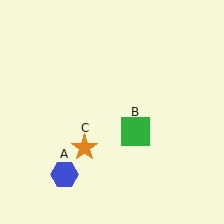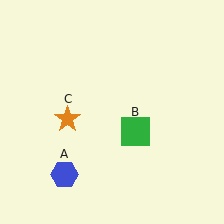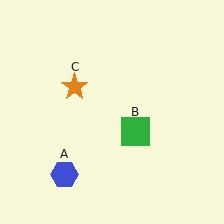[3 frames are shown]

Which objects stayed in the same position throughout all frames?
Blue hexagon (object A) and green square (object B) remained stationary.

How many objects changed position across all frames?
1 object changed position: orange star (object C).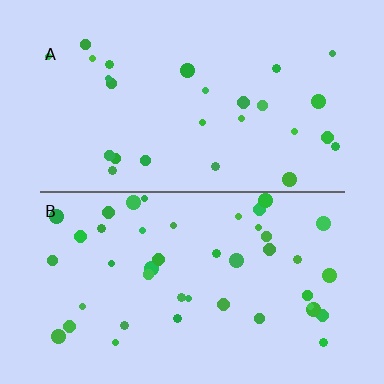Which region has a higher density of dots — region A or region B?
B (the bottom).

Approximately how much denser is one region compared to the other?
Approximately 1.6× — region B over region A.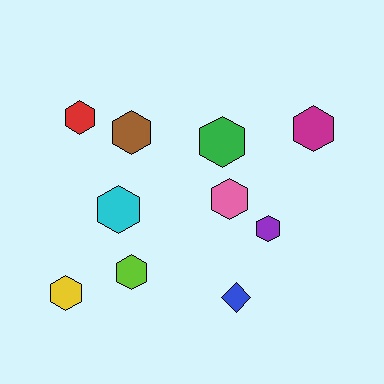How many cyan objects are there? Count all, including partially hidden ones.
There is 1 cyan object.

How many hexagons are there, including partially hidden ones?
There are 9 hexagons.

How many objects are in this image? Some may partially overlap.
There are 10 objects.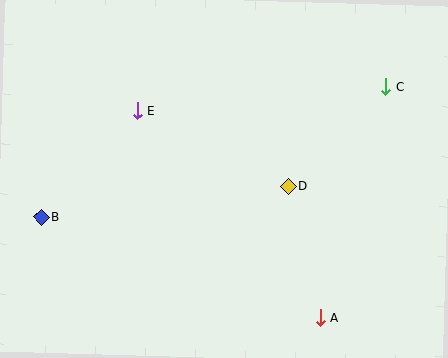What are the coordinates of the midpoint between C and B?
The midpoint between C and B is at (213, 152).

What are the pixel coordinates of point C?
Point C is at (385, 86).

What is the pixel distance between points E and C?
The distance between E and C is 249 pixels.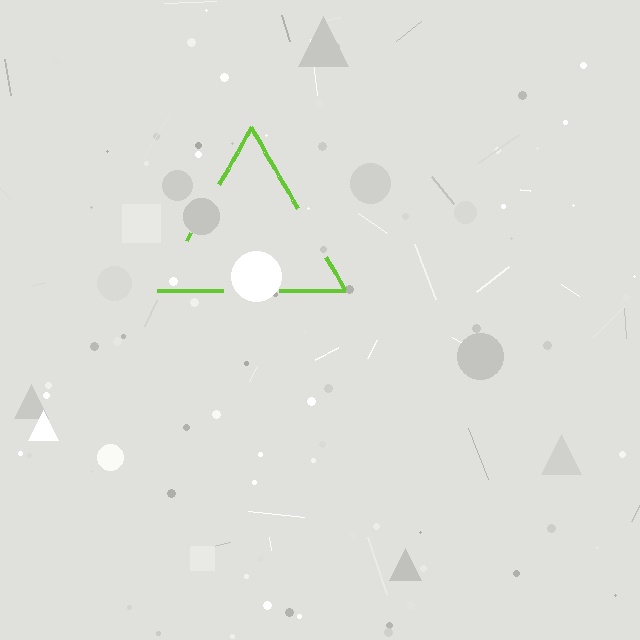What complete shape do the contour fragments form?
The contour fragments form a triangle.